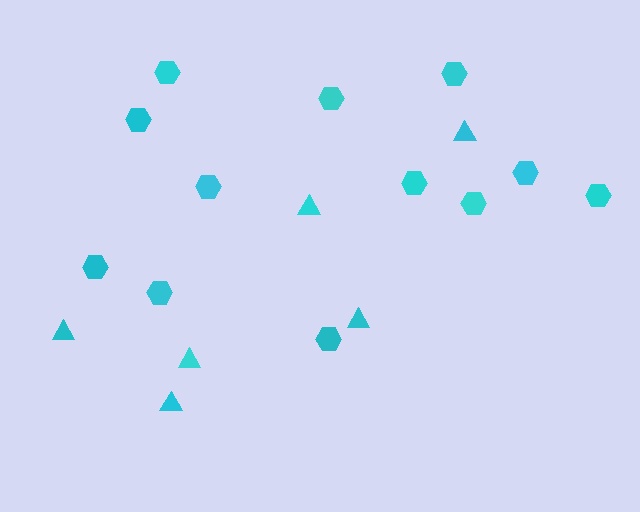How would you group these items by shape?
There are 2 groups: one group of hexagons (12) and one group of triangles (6).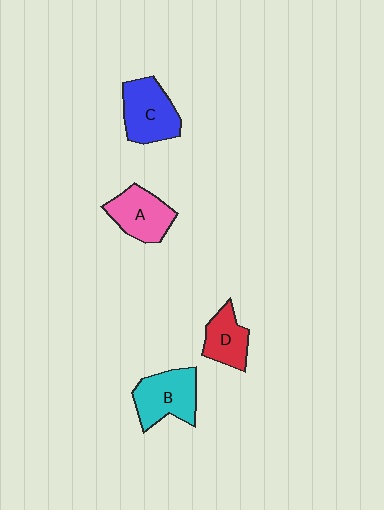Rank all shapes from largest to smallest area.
From largest to smallest: C (blue), B (cyan), A (pink), D (red).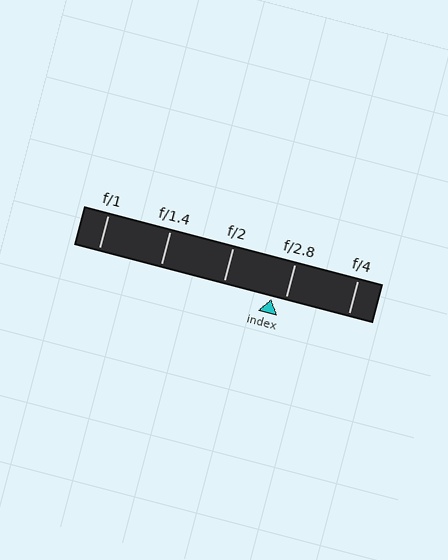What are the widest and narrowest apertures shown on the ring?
The widest aperture shown is f/1 and the narrowest is f/4.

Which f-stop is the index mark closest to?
The index mark is closest to f/2.8.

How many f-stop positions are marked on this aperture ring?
There are 5 f-stop positions marked.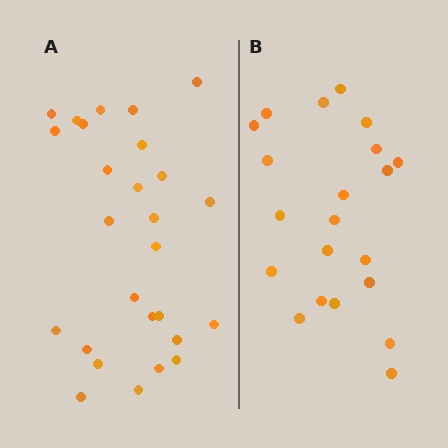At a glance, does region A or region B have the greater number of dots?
Region A (the left region) has more dots.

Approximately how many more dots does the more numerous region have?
Region A has about 6 more dots than region B.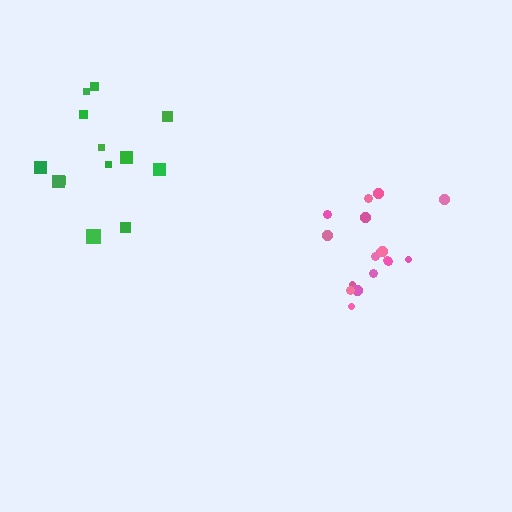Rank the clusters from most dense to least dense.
pink, green.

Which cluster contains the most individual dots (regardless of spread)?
Pink (17).